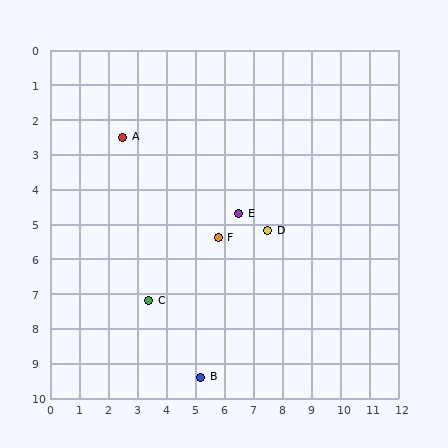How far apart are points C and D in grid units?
Points C and D are about 4.6 grid units apart.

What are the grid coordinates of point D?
Point D is at approximately (7.5, 5.2).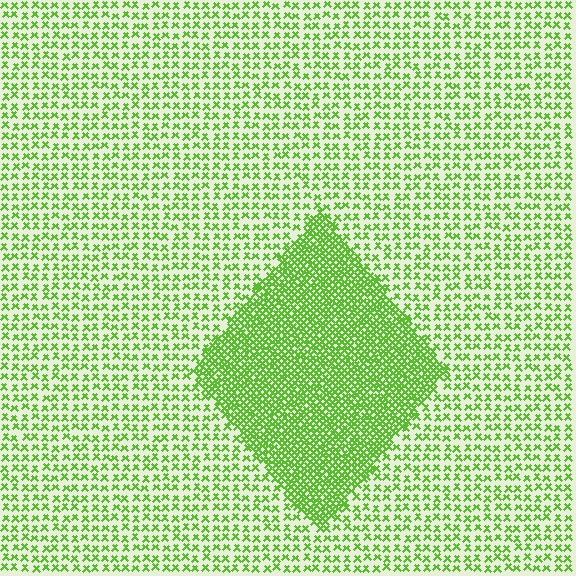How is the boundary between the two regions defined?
The boundary is defined by a change in element density (approximately 2.5x ratio). All elements are the same color, size, and shape.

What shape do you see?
I see a diamond.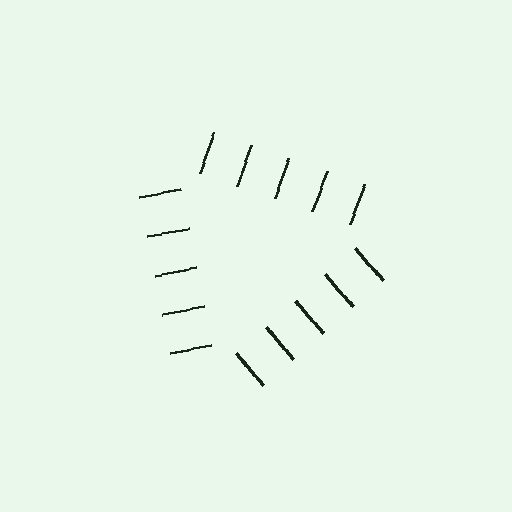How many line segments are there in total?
15 — 5 along each of the 3 edges.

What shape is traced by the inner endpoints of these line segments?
An illusory triangle — the line segments terminate on its edges but no continuous stroke is drawn.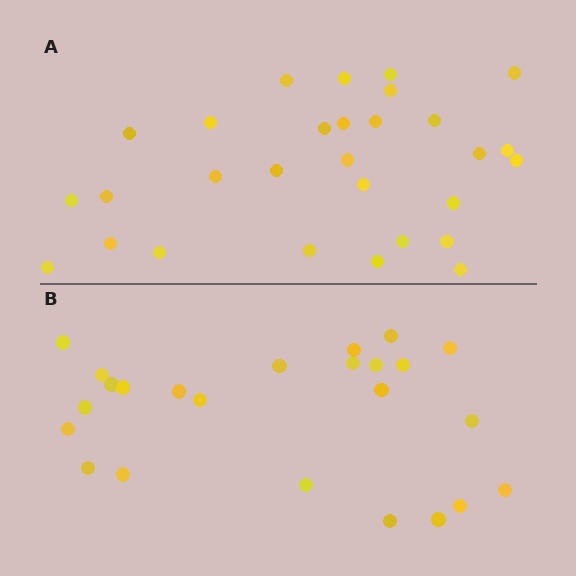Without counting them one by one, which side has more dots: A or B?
Region A (the top region) has more dots.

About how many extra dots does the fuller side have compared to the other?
Region A has about 5 more dots than region B.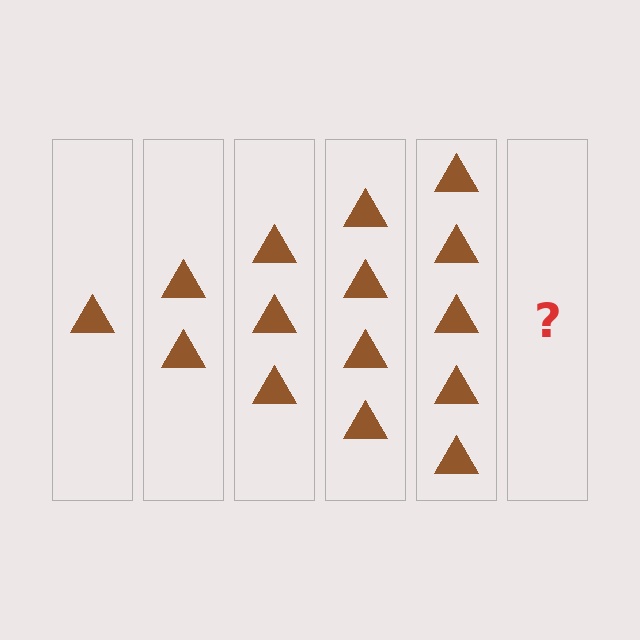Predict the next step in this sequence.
The next step is 6 triangles.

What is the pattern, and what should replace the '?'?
The pattern is that each step adds one more triangle. The '?' should be 6 triangles.